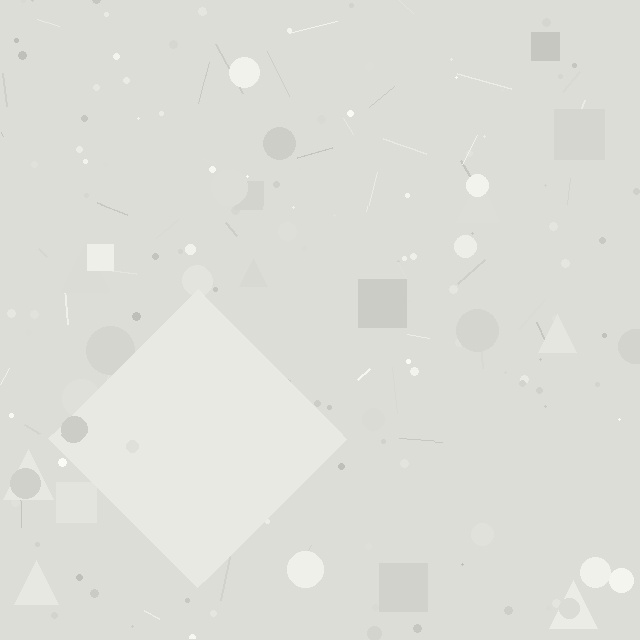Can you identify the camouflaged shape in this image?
The camouflaged shape is a diamond.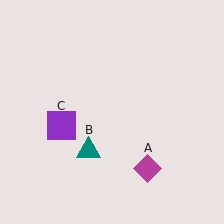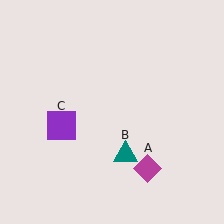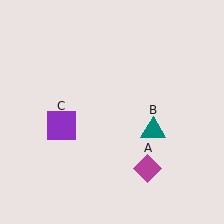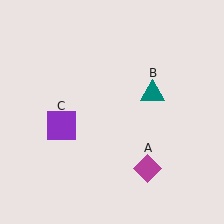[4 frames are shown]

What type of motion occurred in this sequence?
The teal triangle (object B) rotated counterclockwise around the center of the scene.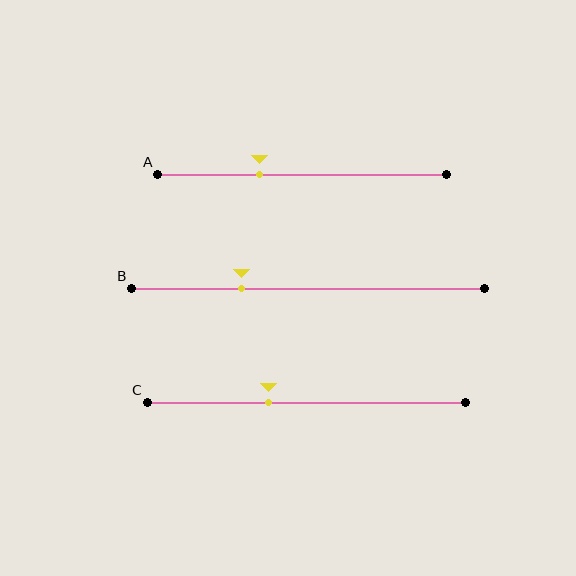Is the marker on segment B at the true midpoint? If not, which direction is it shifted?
No, the marker on segment B is shifted to the left by about 19% of the segment length.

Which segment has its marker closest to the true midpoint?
Segment C has its marker closest to the true midpoint.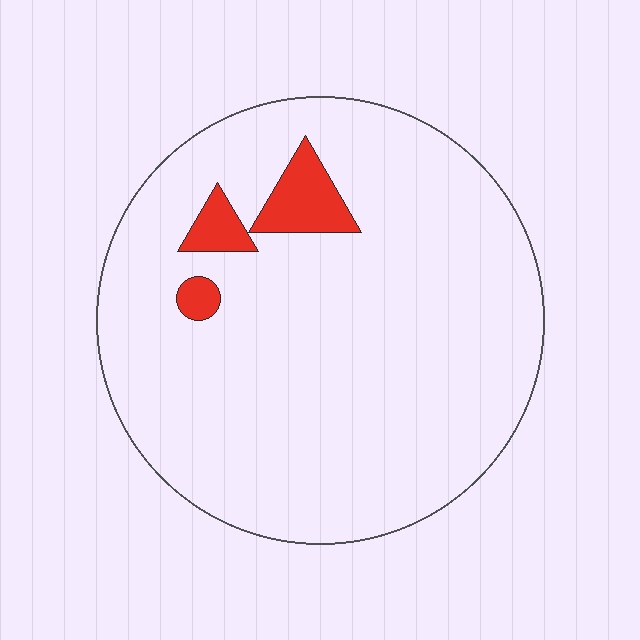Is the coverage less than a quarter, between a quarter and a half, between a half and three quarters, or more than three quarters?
Less than a quarter.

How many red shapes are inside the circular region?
3.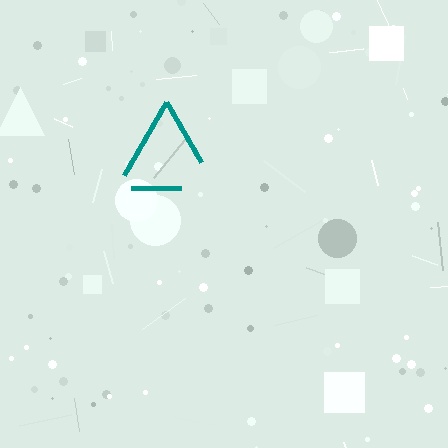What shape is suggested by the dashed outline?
The dashed outline suggests a triangle.